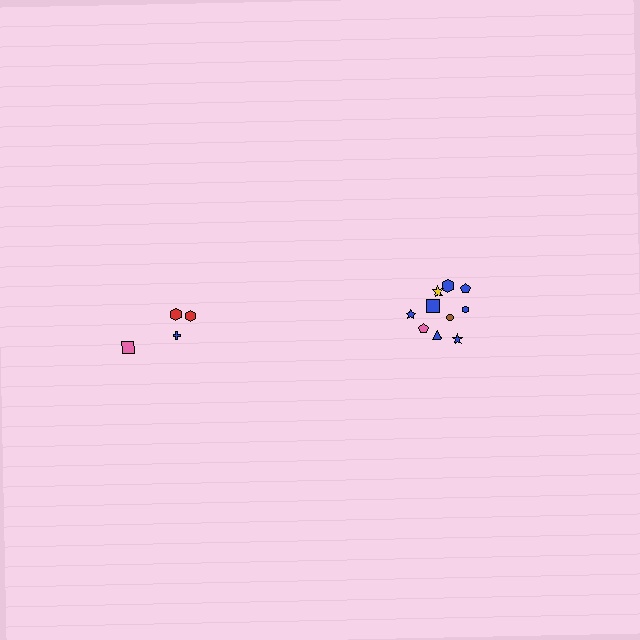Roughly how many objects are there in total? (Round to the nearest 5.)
Roughly 15 objects in total.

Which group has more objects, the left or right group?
The right group.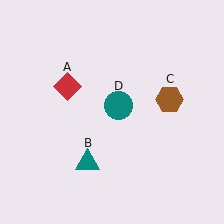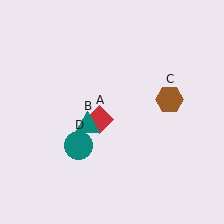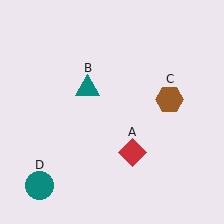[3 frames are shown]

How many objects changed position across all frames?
3 objects changed position: red diamond (object A), teal triangle (object B), teal circle (object D).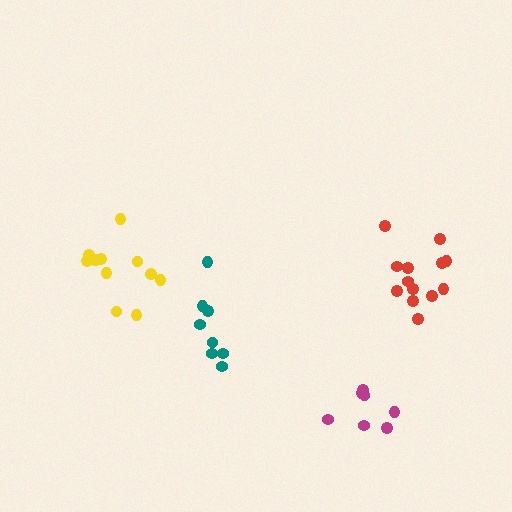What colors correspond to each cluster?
The clusters are colored: teal, magenta, yellow, red.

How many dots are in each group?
Group 1: 8 dots, Group 2: 7 dots, Group 3: 11 dots, Group 4: 13 dots (39 total).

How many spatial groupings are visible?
There are 4 spatial groupings.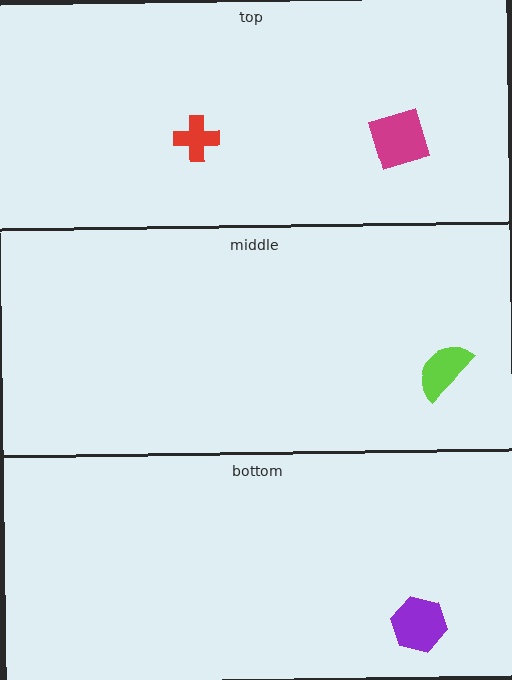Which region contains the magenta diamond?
The top region.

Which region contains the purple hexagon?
The bottom region.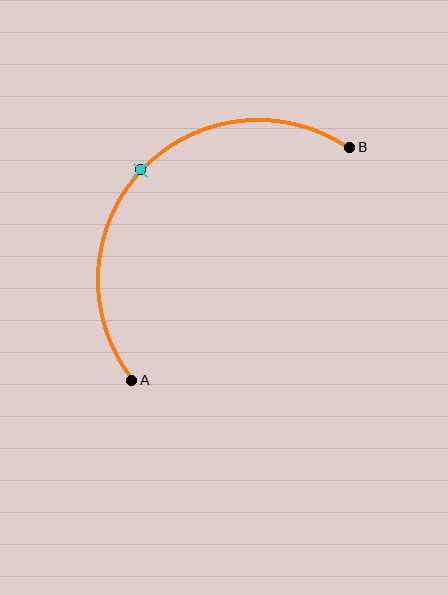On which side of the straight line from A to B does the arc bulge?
The arc bulges above and to the left of the straight line connecting A and B.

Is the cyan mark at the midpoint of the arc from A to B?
Yes. The cyan mark lies on the arc at equal arc-length from both A and B — it is the arc midpoint.